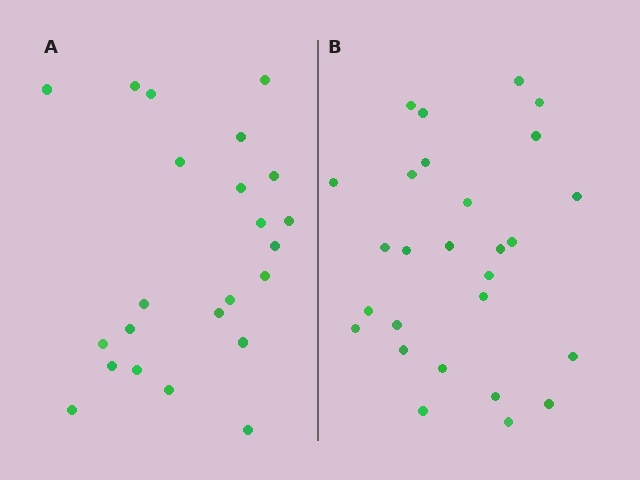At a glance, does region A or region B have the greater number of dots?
Region B (the right region) has more dots.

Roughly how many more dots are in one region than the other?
Region B has about 4 more dots than region A.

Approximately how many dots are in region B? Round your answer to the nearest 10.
About 30 dots. (The exact count is 27, which rounds to 30.)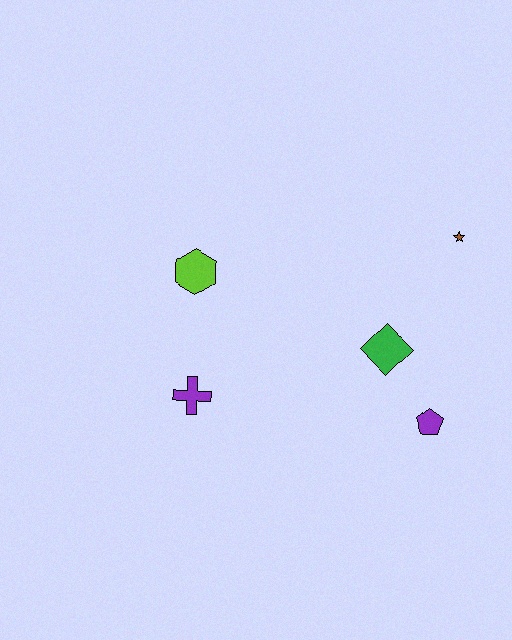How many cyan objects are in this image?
There are no cyan objects.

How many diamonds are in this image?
There is 1 diamond.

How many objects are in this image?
There are 5 objects.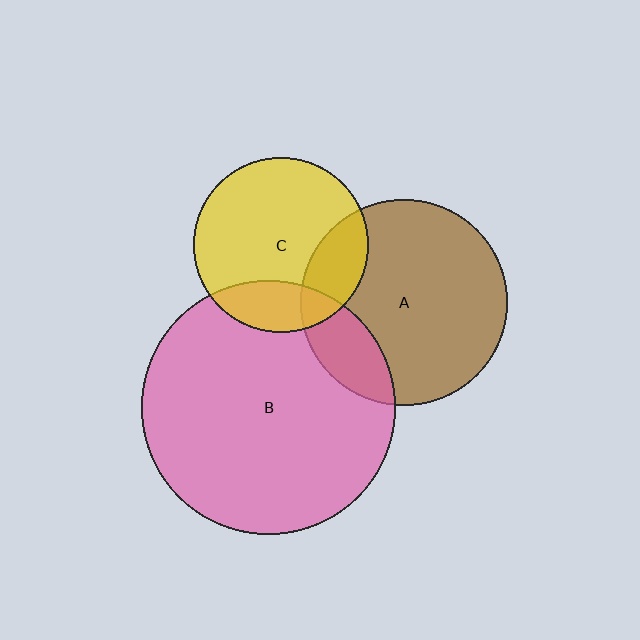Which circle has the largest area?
Circle B (pink).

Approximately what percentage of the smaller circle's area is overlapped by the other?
Approximately 20%.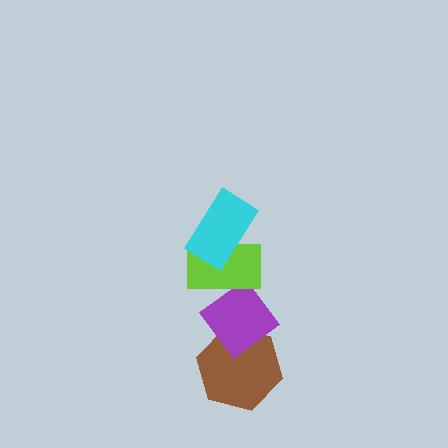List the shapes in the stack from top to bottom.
From top to bottom: the cyan rectangle, the lime rectangle, the purple diamond, the brown hexagon.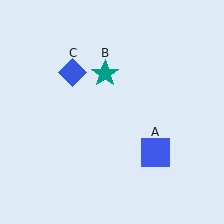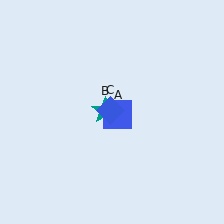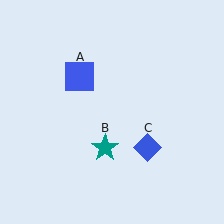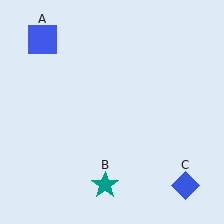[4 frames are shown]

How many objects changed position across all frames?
3 objects changed position: blue square (object A), teal star (object B), blue diamond (object C).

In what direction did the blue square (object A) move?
The blue square (object A) moved up and to the left.